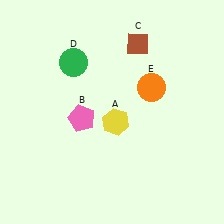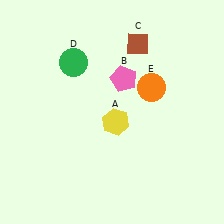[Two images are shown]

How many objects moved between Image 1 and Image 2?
1 object moved between the two images.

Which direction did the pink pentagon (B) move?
The pink pentagon (B) moved right.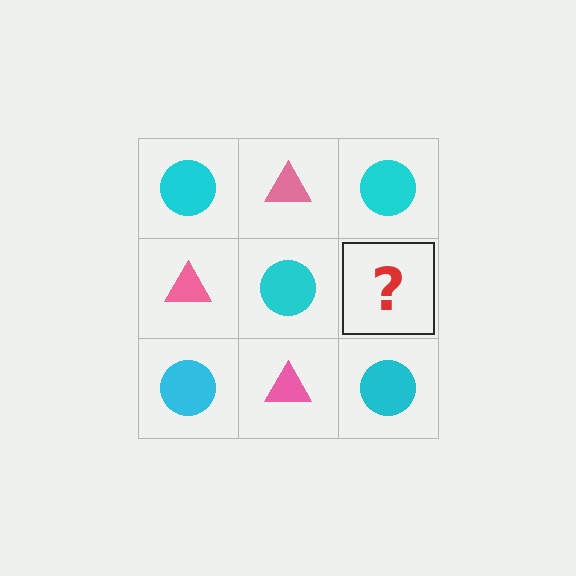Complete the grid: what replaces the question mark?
The question mark should be replaced with a pink triangle.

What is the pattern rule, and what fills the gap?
The rule is that it alternates cyan circle and pink triangle in a checkerboard pattern. The gap should be filled with a pink triangle.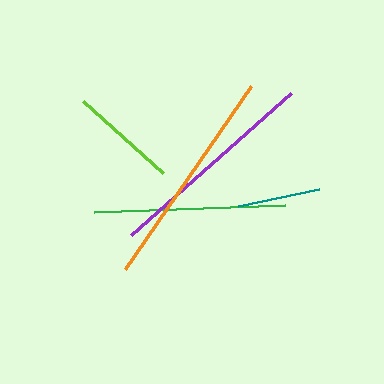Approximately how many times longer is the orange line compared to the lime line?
The orange line is approximately 2.1 times the length of the lime line.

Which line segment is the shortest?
The teal line is the shortest at approximately 83 pixels.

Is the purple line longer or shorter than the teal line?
The purple line is longer than the teal line.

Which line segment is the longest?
The orange line is the longest at approximately 222 pixels.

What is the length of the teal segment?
The teal segment is approximately 83 pixels long.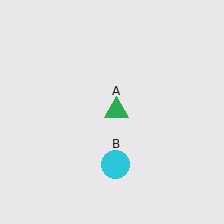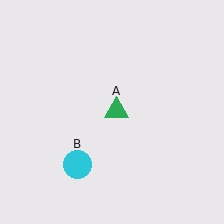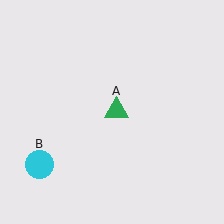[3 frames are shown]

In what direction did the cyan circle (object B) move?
The cyan circle (object B) moved left.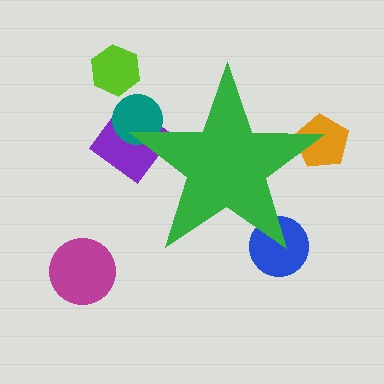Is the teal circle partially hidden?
Yes, the teal circle is partially hidden behind the green star.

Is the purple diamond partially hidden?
Yes, the purple diamond is partially hidden behind the green star.